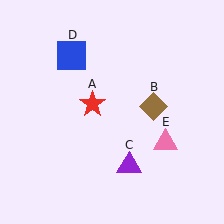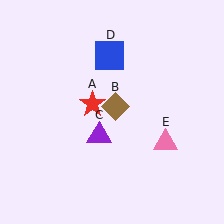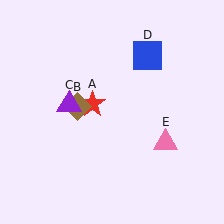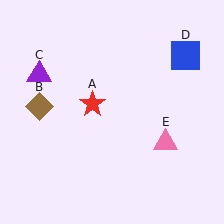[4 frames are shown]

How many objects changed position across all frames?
3 objects changed position: brown diamond (object B), purple triangle (object C), blue square (object D).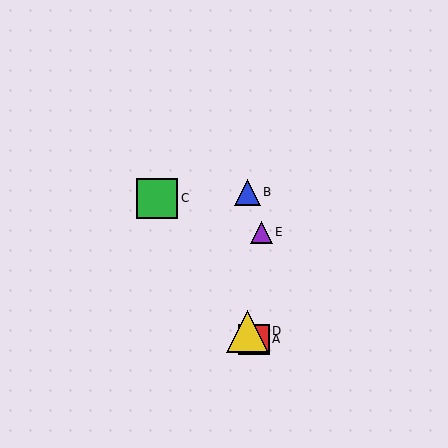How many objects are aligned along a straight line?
3 objects (A, C, D) are aligned along a straight line.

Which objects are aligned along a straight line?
Objects A, C, D are aligned along a straight line.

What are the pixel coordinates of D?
Object D is at (248, 331).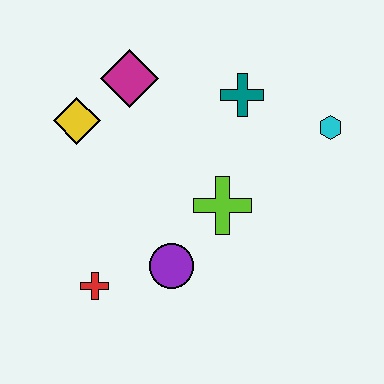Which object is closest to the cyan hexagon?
The teal cross is closest to the cyan hexagon.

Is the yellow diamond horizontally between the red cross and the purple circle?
No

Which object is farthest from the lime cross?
The yellow diamond is farthest from the lime cross.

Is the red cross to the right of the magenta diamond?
No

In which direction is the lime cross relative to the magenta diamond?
The lime cross is below the magenta diamond.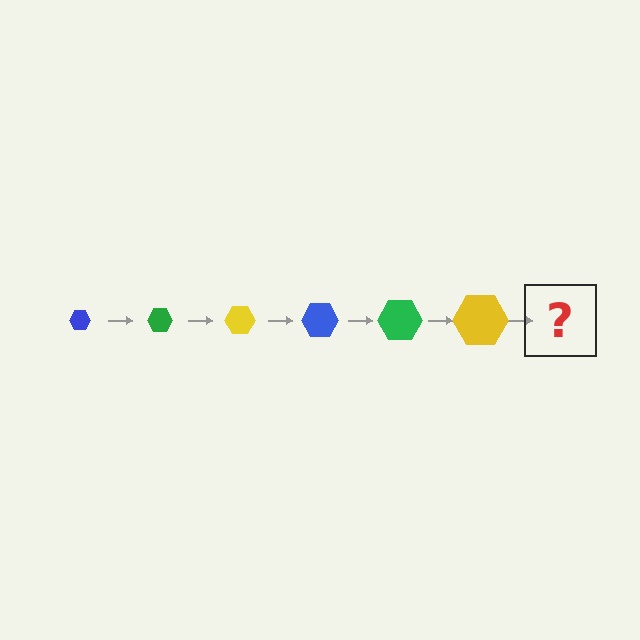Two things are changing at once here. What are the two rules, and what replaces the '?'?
The two rules are that the hexagon grows larger each step and the color cycles through blue, green, and yellow. The '?' should be a blue hexagon, larger than the previous one.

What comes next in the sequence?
The next element should be a blue hexagon, larger than the previous one.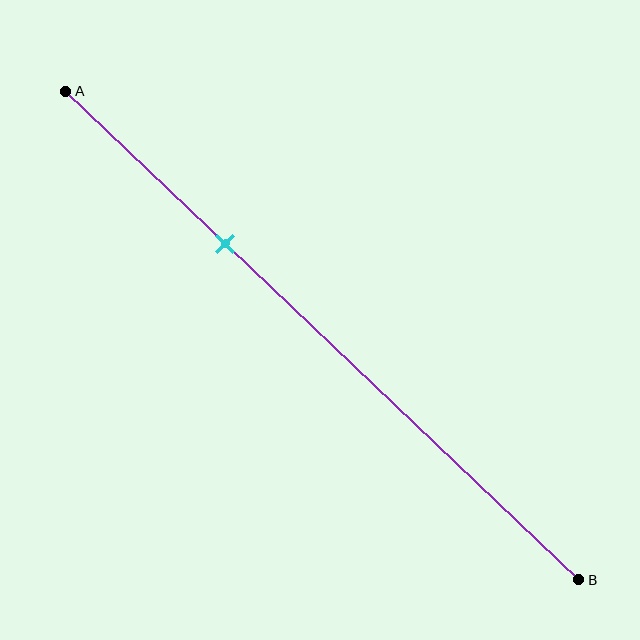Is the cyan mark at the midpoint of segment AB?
No, the mark is at about 30% from A, not at the 50% midpoint.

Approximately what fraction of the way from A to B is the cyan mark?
The cyan mark is approximately 30% of the way from A to B.